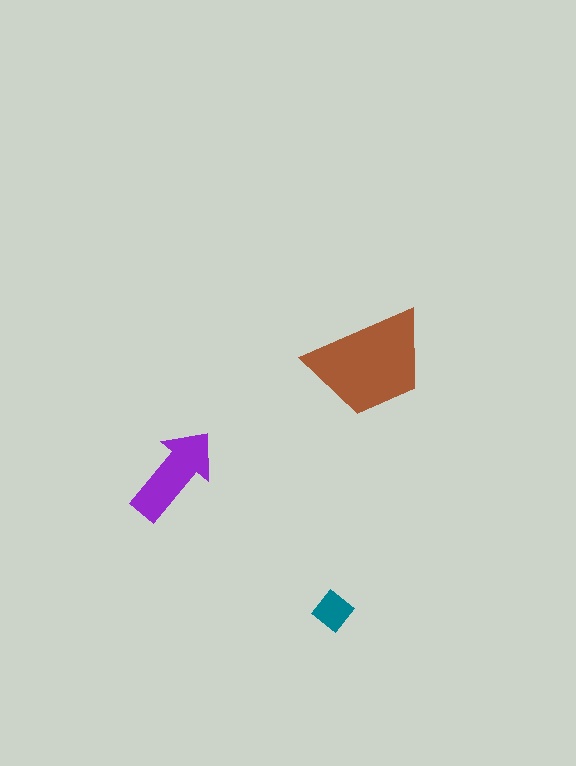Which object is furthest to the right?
The brown trapezoid is rightmost.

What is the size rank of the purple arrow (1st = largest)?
2nd.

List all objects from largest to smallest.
The brown trapezoid, the purple arrow, the teal diamond.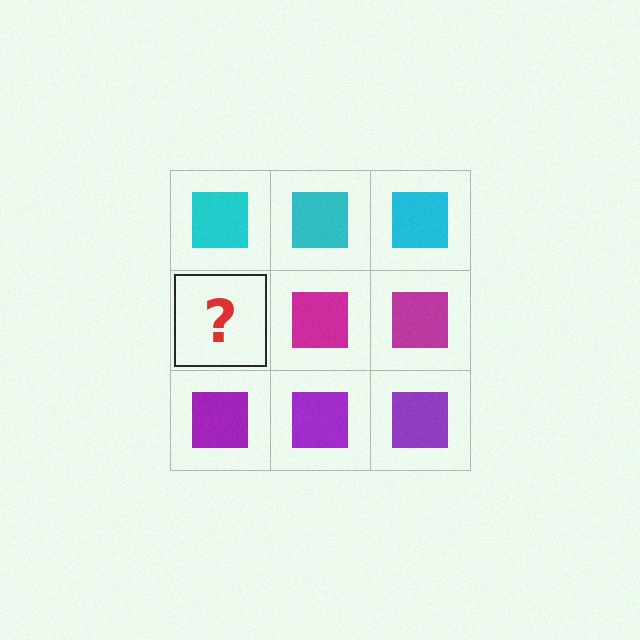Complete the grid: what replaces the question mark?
The question mark should be replaced with a magenta square.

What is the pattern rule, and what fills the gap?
The rule is that each row has a consistent color. The gap should be filled with a magenta square.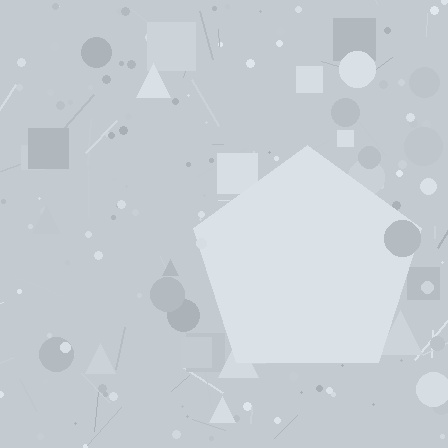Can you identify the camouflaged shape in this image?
The camouflaged shape is a pentagon.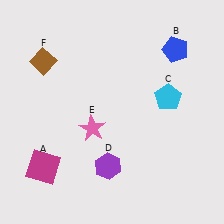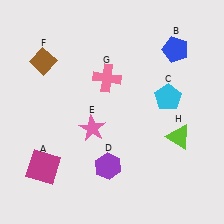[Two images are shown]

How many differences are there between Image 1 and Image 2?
There are 2 differences between the two images.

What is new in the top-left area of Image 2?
A pink cross (G) was added in the top-left area of Image 2.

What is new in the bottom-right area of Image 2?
A lime triangle (H) was added in the bottom-right area of Image 2.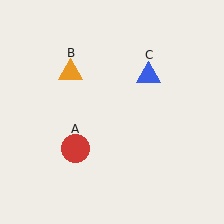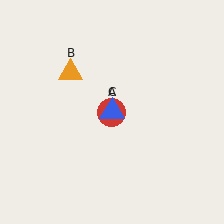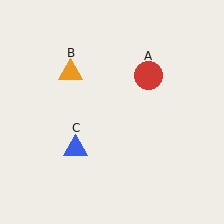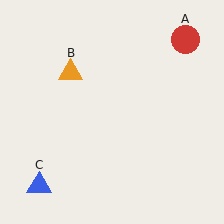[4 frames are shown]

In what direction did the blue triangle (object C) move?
The blue triangle (object C) moved down and to the left.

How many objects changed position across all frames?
2 objects changed position: red circle (object A), blue triangle (object C).